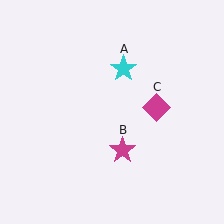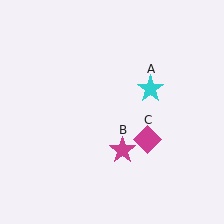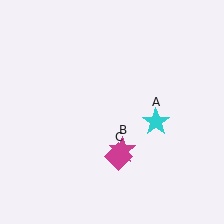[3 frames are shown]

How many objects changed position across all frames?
2 objects changed position: cyan star (object A), magenta diamond (object C).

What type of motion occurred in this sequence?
The cyan star (object A), magenta diamond (object C) rotated clockwise around the center of the scene.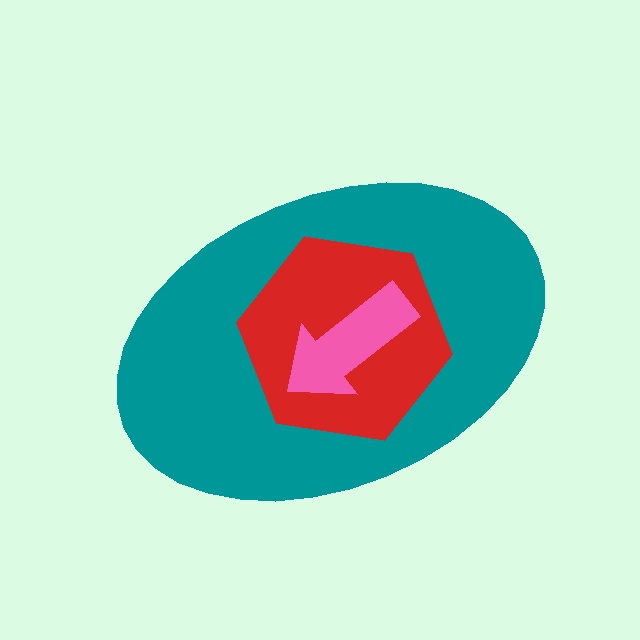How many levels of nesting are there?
3.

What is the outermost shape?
The teal ellipse.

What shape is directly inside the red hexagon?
The pink arrow.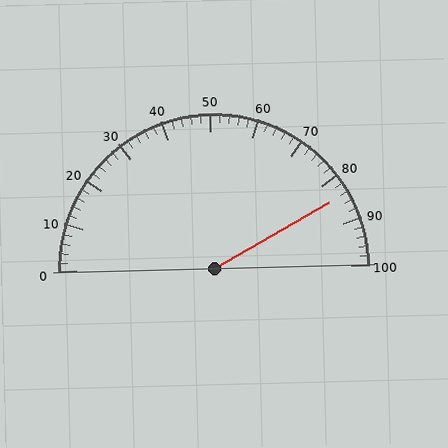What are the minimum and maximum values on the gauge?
The gauge ranges from 0 to 100.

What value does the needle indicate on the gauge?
The needle indicates approximately 84.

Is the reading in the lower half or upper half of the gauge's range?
The reading is in the upper half of the range (0 to 100).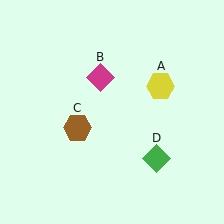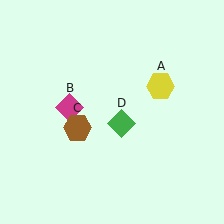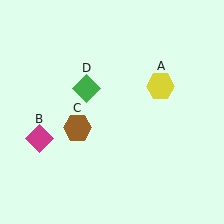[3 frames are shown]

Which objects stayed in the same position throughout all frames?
Yellow hexagon (object A) and brown hexagon (object C) remained stationary.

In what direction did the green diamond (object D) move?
The green diamond (object D) moved up and to the left.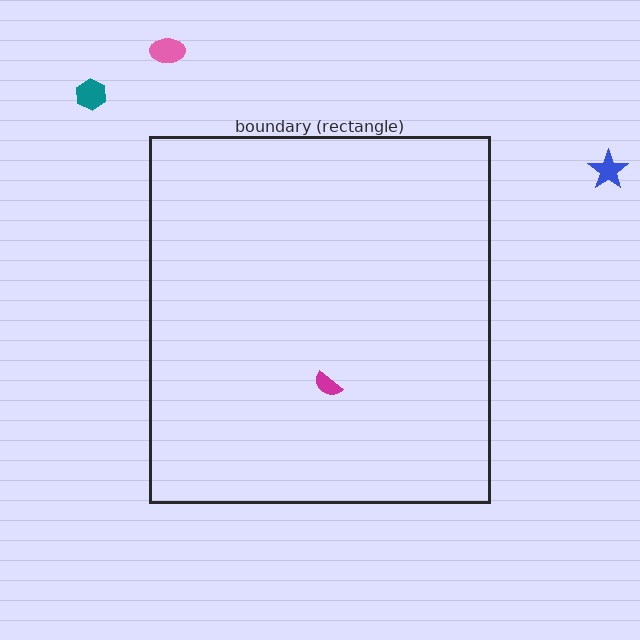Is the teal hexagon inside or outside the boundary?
Outside.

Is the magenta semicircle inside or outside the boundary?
Inside.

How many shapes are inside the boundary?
1 inside, 3 outside.